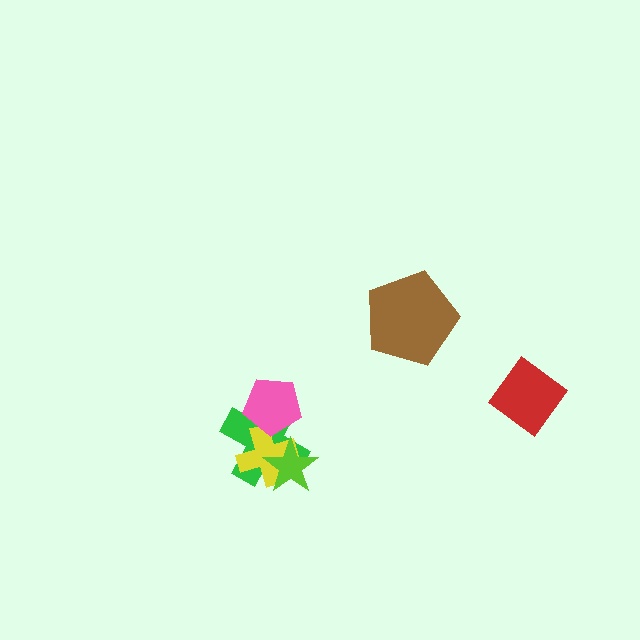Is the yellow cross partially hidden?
Yes, it is partially covered by another shape.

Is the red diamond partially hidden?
No, no other shape covers it.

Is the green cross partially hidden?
Yes, it is partially covered by another shape.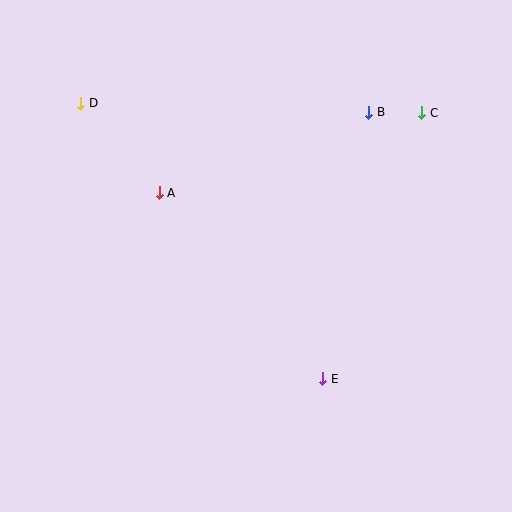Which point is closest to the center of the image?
Point A at (159, 193) is closest to the center.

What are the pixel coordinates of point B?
Point B is at (369, 112).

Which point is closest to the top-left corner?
Point D is closest to the top-left corner.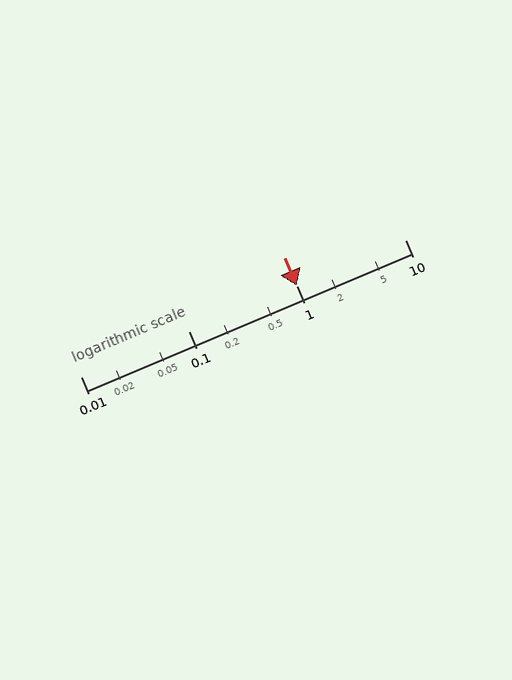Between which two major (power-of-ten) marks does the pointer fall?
The pointer is between 1 and 10.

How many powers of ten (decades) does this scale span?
The scale spans 3 decades, from 0.01 to 10.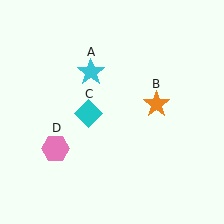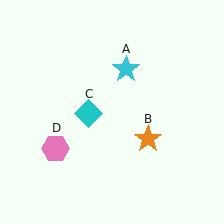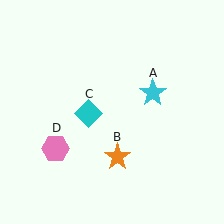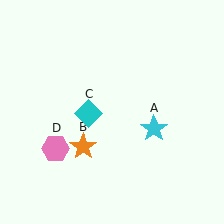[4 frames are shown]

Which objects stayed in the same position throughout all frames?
Cyan diamond (object C) and pink hexagon (object D) remained stationary.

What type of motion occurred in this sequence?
The cyan star (object A), orange star (object B) rotated clockwise around the center of the scene.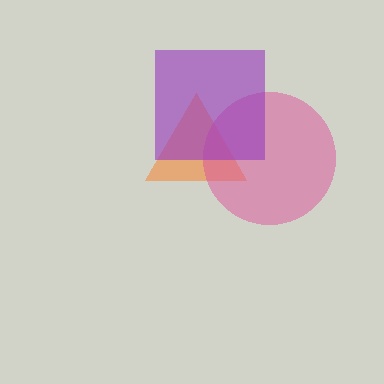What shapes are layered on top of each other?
The layered shapes are: an orange triangle, a pink circle, a purple square.